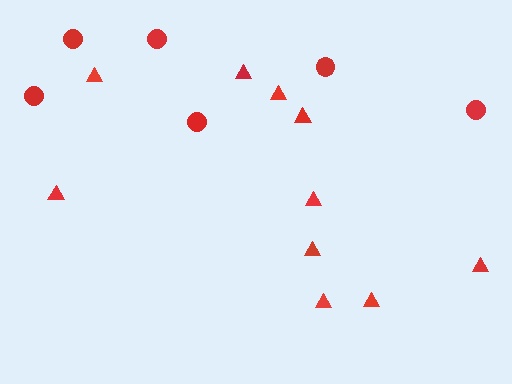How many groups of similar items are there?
There are 2 groups: one group of circles (6) and one group of triangles (10).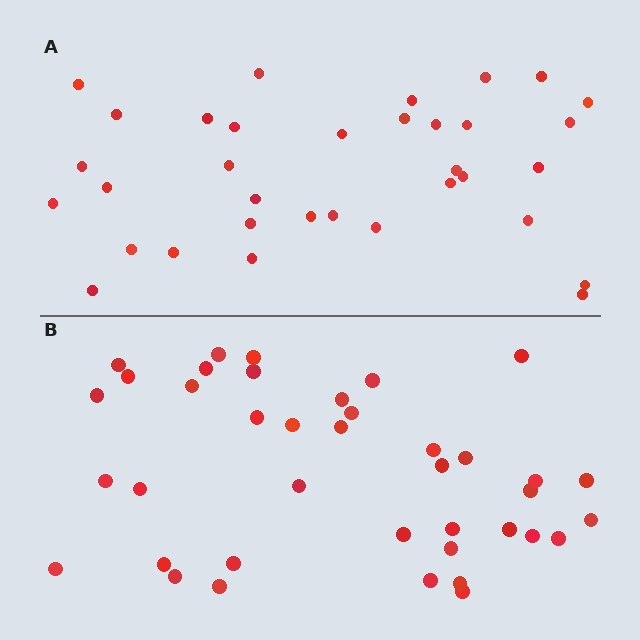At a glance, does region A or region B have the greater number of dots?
Region B (the bottom region) has more dots.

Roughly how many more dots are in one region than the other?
Region B has about 5 more dots than region A.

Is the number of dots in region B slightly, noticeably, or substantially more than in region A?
Region B has only slightly more — the two regions are fairly close. The ratio is roughly 1.1 to 1.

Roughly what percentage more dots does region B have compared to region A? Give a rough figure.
About 15% more.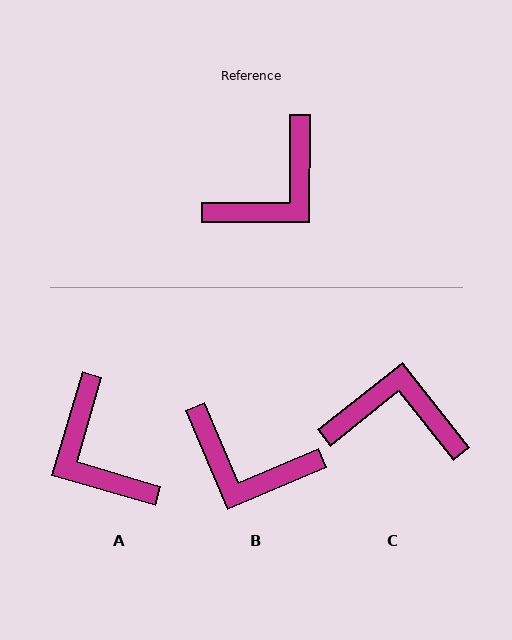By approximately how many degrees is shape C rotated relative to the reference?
Approximately 128 degrees counter-clockwise.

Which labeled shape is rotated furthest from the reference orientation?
C, about 128 degrees away.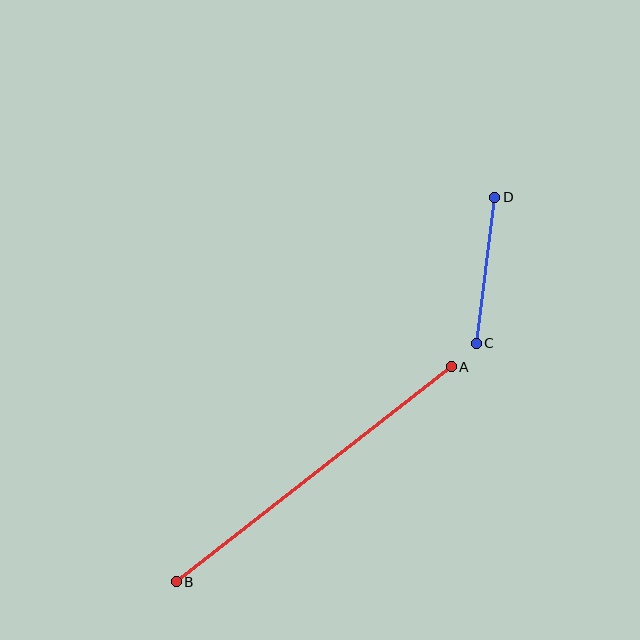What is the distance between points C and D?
The distance is approximately 147 pixels.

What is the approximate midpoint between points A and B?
The midpoint is at approximately (314, 474) pixels.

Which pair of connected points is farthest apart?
Points A and B are farthest apart.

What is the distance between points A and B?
The distance is approximately 349 pixels.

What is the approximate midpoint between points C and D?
The midpoint is at approximately (486, 270) pixels.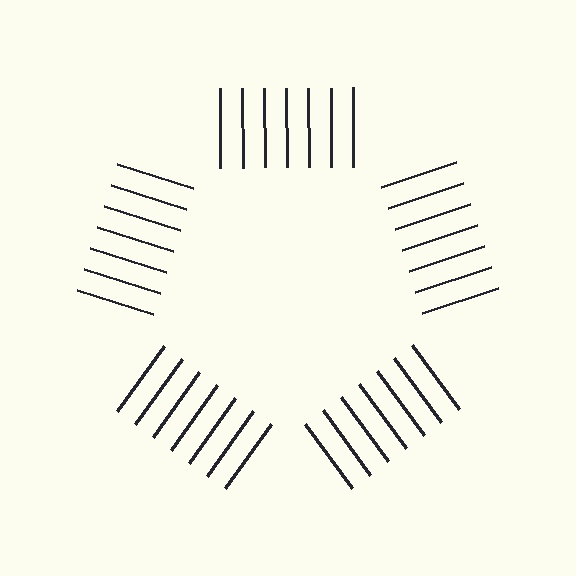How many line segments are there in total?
35 — 7 along each of the 5 edges.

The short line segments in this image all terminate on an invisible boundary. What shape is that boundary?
An illusory pentagon — the line segments terminate on its edges but no continuous stroke is drawn.